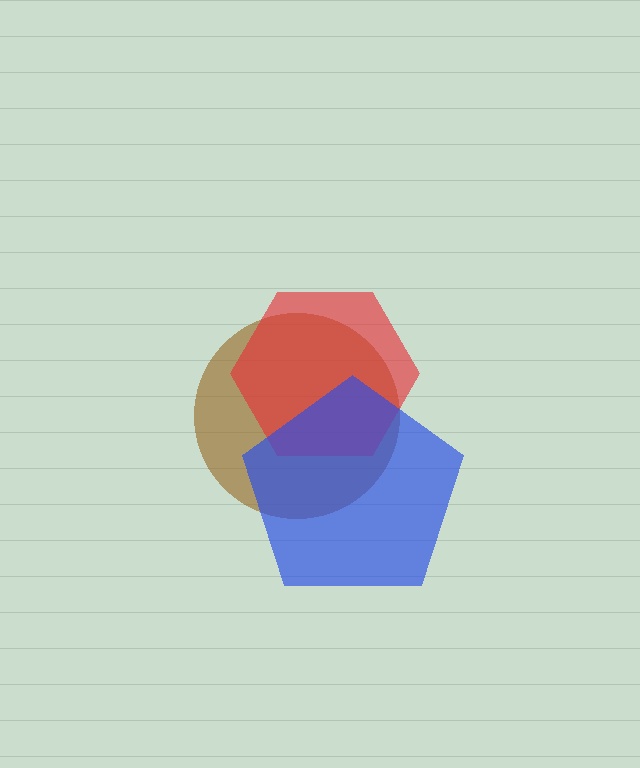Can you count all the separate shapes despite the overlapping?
Yes, there are 3 separate shapes.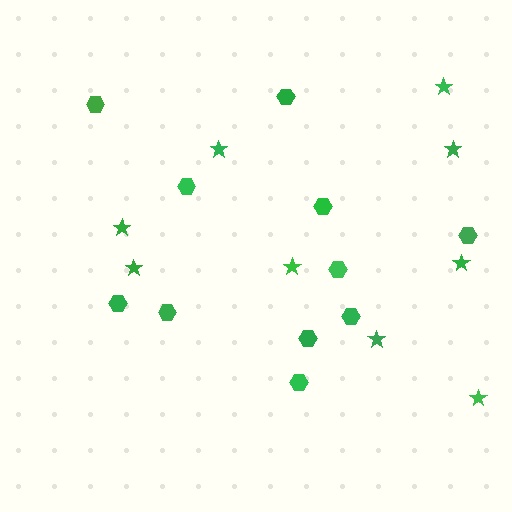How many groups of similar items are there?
There are 2 groups: one group of hexagons (11) and one group of stars (9).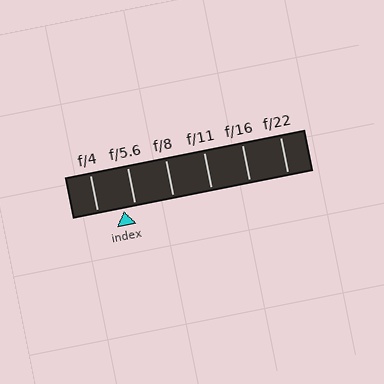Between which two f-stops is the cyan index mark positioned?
The index mark is between f/4 and f/5.6.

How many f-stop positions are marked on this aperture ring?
There are 6 f-stop positions marked.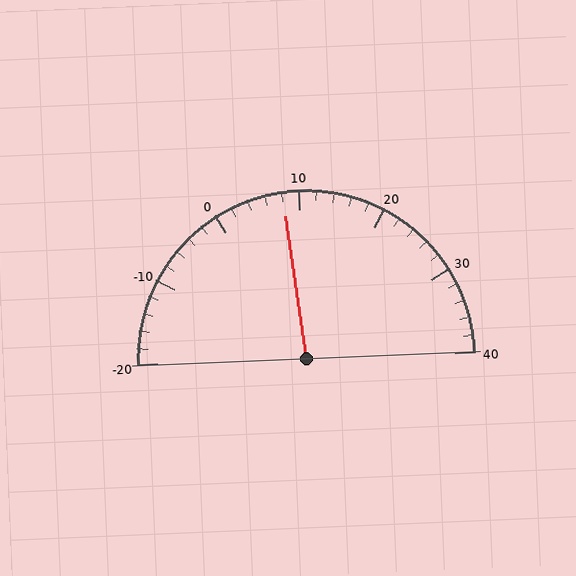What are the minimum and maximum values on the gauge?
The gauge ranges from -20 to 40.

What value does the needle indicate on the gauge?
The needle indicates approximately 8.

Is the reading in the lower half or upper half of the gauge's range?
The reading is in the lower half of the range (-20 to 40).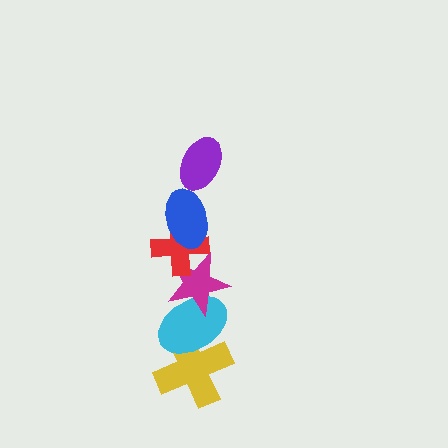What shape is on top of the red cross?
The blue ellipse is on top of the red cross.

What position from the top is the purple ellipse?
The purple ellipse is 1st from the top.